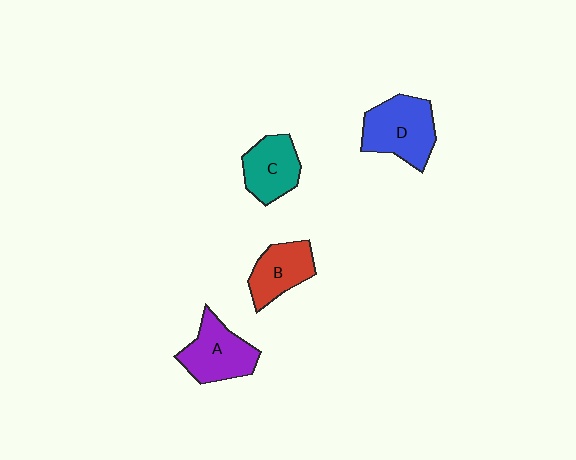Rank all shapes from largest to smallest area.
From largest to smallest: D (blue), A (purple), C (teal), B (red).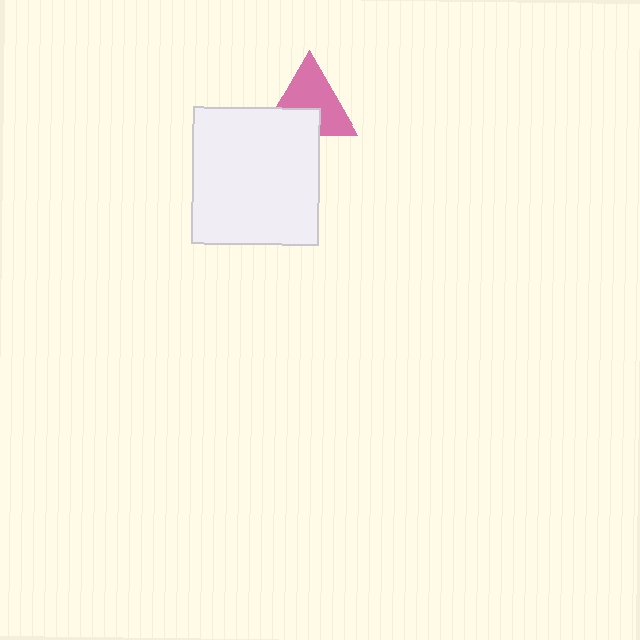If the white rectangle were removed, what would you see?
You would see the complete pink triangle.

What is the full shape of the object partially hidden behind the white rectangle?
The partially hidden object is a pink triangle.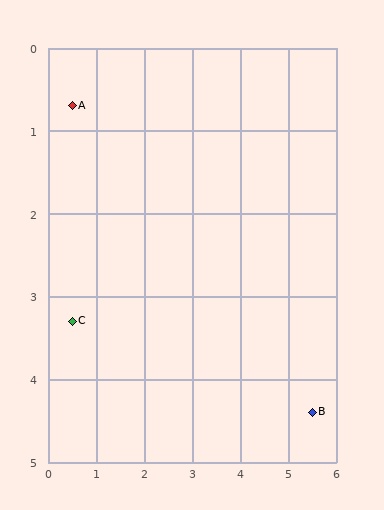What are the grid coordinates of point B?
Point B is at approximately (5.5, 4.4).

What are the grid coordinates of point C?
Point C is at approximately (0.5, 3.3).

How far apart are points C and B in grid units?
Points C and B are about 5.1 grid units apart.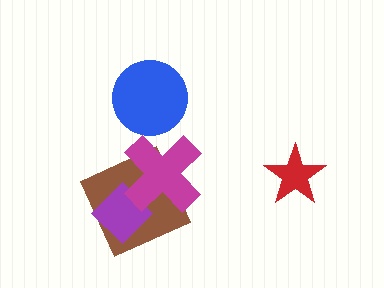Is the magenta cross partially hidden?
No, no other shape covers it.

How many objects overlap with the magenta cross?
2 objects overlap with the magenta cross.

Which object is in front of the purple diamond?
The magenta cross is in front of the purple diamond.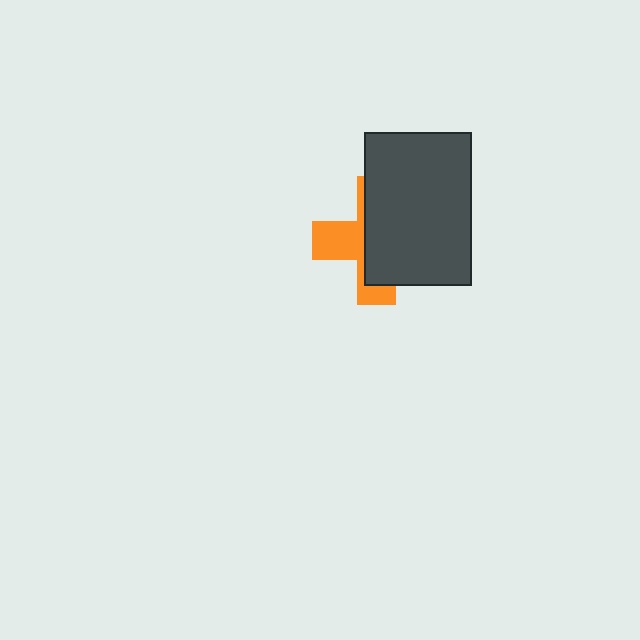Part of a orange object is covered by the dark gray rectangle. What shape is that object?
It is a cross.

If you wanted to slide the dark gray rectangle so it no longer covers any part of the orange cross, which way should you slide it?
Slide it right — that is the most direct way to separate the two shapes.